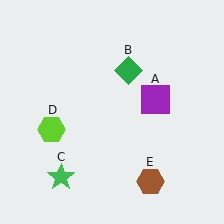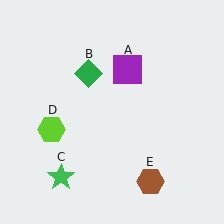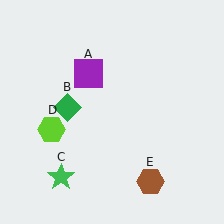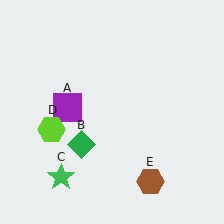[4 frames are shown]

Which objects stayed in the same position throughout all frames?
Green star (object C) and lime hexagon (object D) and brown hexagon (object E) remained stationary.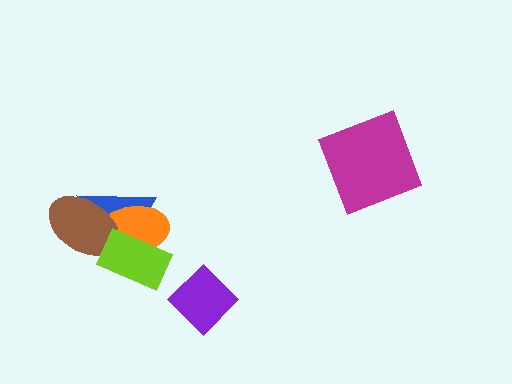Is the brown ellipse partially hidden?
Yes, it is partially covered by another shape.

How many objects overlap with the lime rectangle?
3 objects overlap with the lime rectangle.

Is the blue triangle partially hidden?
Yes, it is partially covered by another shape.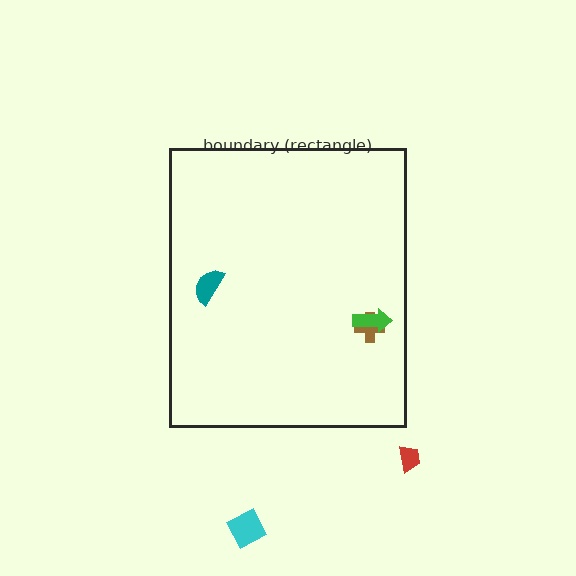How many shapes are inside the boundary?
3 inside, 2 outside.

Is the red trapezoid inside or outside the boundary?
Outside.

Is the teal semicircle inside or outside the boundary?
Inside.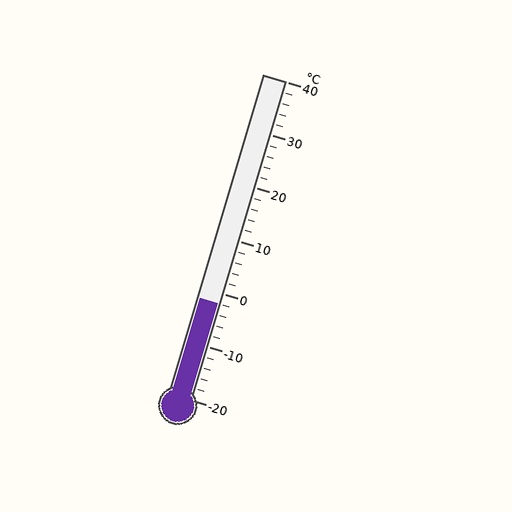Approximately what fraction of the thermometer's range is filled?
The thermometer is filled to approximately 30% of its range.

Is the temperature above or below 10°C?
The temperature is below 10°C.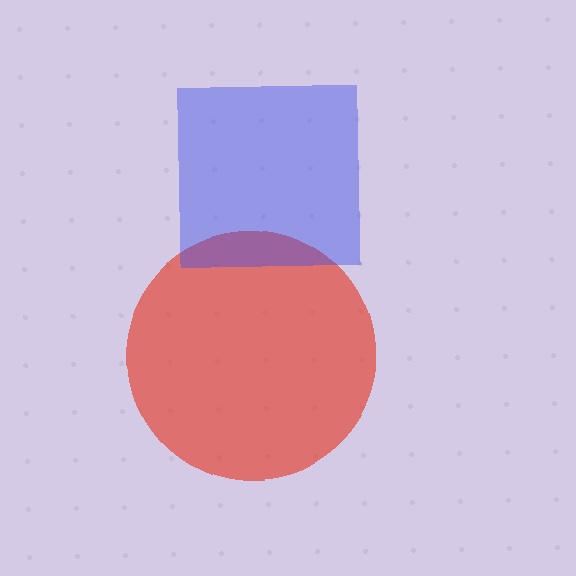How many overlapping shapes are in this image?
There are 2 overlapping shapes in the image.